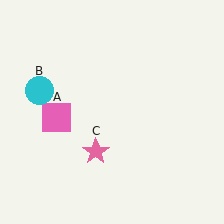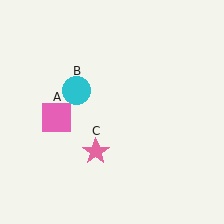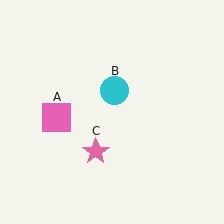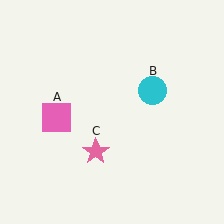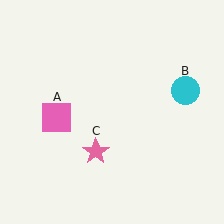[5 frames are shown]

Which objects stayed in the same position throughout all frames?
Pink square (object A) and pink star (object C) remained stationary.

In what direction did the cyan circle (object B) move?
The cyan circle (object B) moved right.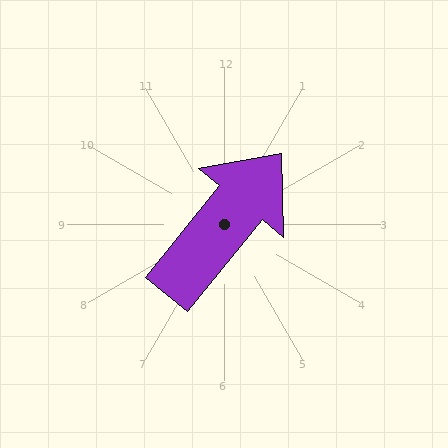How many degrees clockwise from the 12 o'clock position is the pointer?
Approximately 39 degrees.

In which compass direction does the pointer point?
Northeast.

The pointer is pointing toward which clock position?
Roughly 1 o'clock.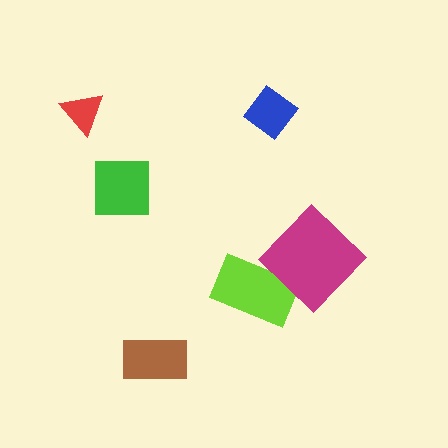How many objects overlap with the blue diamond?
0 objects overlap with the blue diamond.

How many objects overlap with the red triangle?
0 objects overlap with the red triangle.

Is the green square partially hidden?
No, no other shape covers it.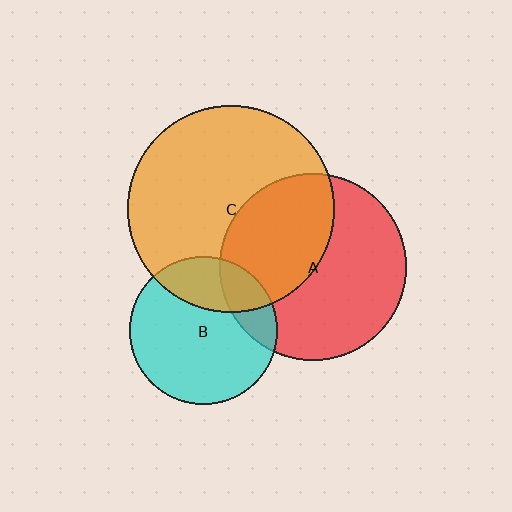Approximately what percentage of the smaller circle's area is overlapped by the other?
Approximately 25%.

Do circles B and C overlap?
Yes.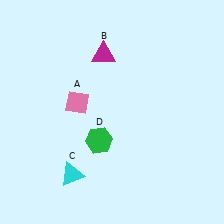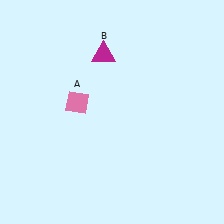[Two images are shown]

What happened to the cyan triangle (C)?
The cyan triangle (C) was removed in Image 2. It was in the bottom-left area of Image 1.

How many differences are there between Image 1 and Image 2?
There are 2 differences between the two images.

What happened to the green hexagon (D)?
The green hexagon (D) was removed in Image 2. It was in the bottom-left area of Image 1.